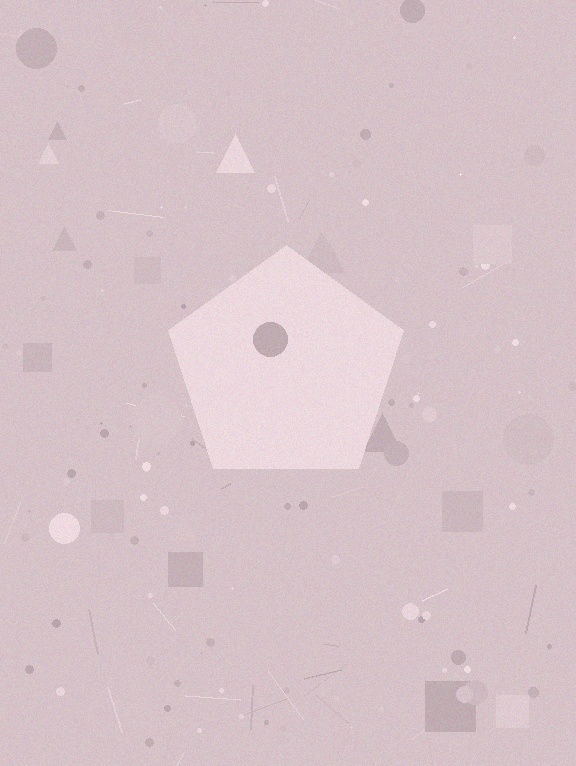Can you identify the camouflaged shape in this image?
The camouflaged shape is a pentagon.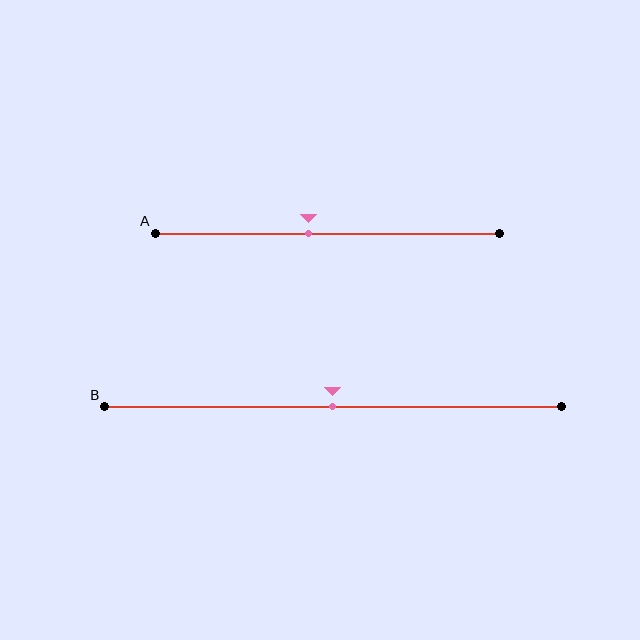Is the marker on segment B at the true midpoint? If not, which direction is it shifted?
Yes, the marker on segment B is at the true midpoint.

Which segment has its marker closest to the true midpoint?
Segment B has its marker closest to the true midpoint.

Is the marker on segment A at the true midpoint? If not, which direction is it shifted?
No, the marker on segment A is shifted to the left by about 5% of the segment length.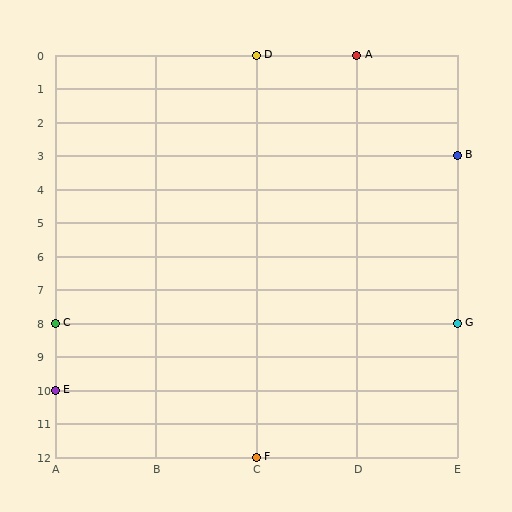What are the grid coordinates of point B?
Point B is at grid coordinates (E, 3).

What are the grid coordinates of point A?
Point A is at grid coordinates (D, 0).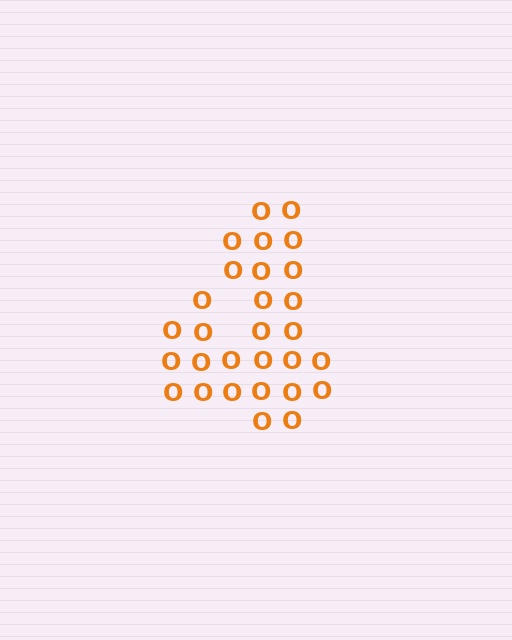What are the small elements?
The small elements are letter O's.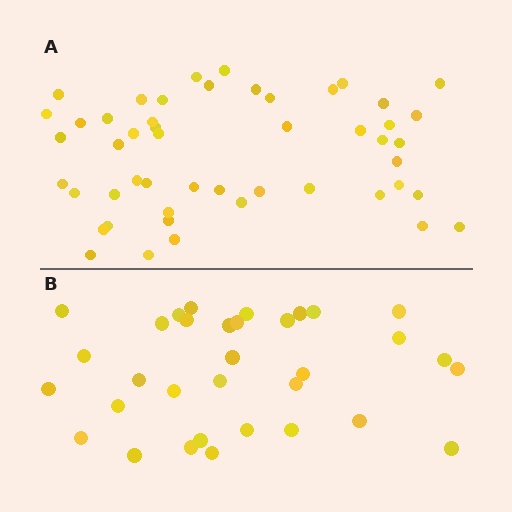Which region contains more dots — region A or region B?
Region A (the top region) has more dots.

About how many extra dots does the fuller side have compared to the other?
Region A has approximately 15 more dots than region B.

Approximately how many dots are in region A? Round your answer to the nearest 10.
About 50 dots.